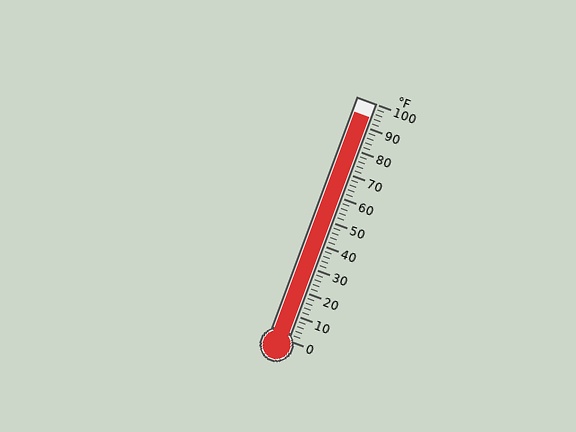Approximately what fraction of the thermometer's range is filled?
The thermometer is filled to approximately 95% of its range.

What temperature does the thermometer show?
The thermometer shows approximately 94°F.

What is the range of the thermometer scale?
The thermometer scale ranges from 0°F to 100°F.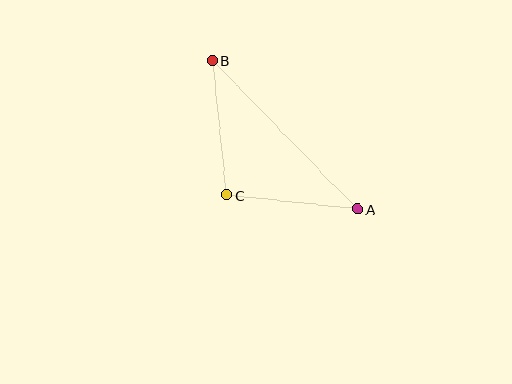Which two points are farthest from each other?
Points A and B are farthest from each other.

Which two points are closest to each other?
Points A and C are closest to each other.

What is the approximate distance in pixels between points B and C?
The distance between B and C is approximately 135 pixels.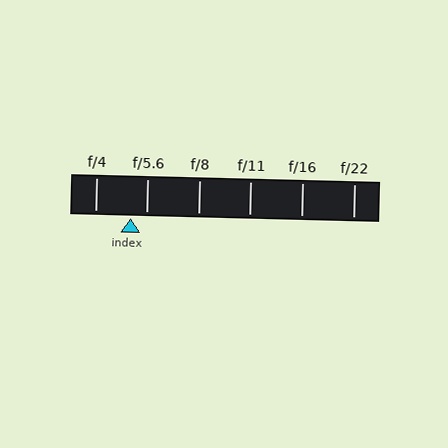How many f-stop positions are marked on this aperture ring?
There are 6 f-stop positions marked.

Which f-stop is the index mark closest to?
The index mark is closest to f/5.6.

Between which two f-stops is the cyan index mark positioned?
The index mark is between f/4 and f/5.6.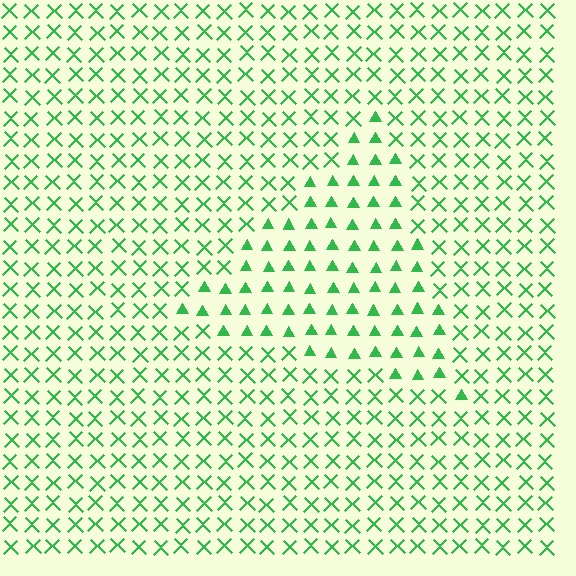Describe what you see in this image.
The image is filled with small green elements arranged in a uniform grid. A triangle-shaped region contains triangles, while the surrounding area contains X marks. The boundary is defined purely by the change in element shape.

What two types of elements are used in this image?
The image uses triangles inside the triangle region and X marks outside it.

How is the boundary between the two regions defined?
The boundary is defined by a change in element shape: triangles inside vs. X marks outside. All elements share the same color and spacing.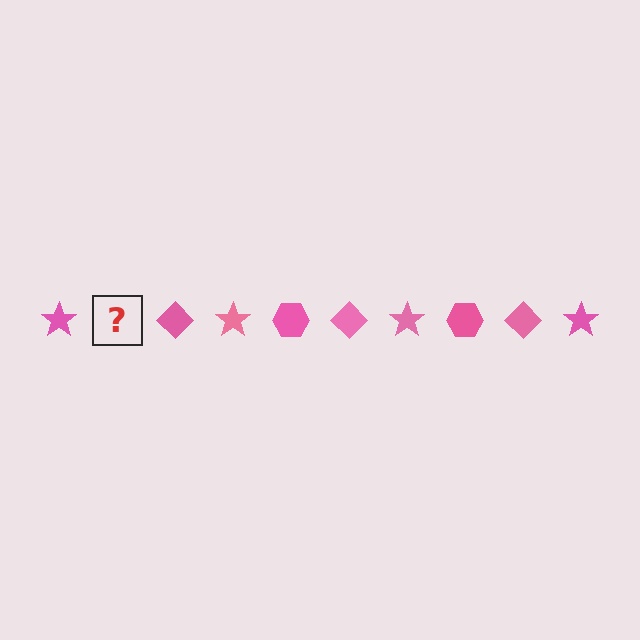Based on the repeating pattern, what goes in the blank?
The blank should be a pink hexagon.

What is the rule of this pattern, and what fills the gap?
The rule is that the pattern cycles through star, hexagon, diamond shapes in pink. The gap should be filled with a pink hexagon.